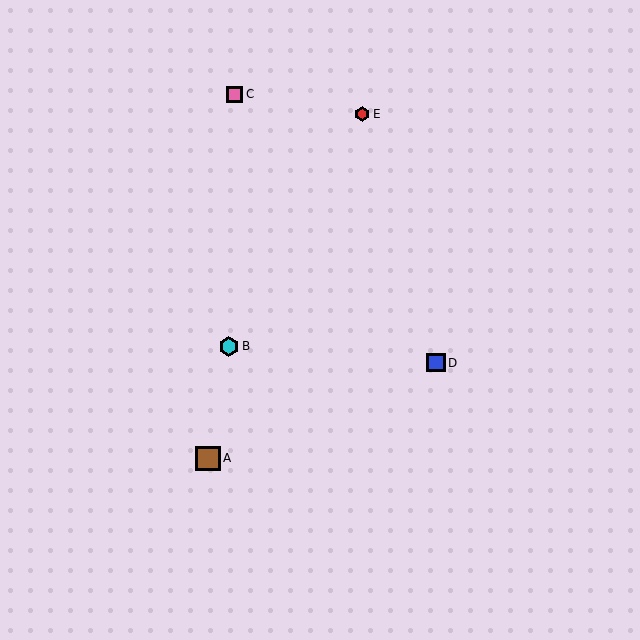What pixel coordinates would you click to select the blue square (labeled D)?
Click at (436, 363) to select the blue square D.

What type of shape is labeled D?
Shape D is a blue square.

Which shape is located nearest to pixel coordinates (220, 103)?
The pink square (labeled C) at (234, 94) is nearest to that location.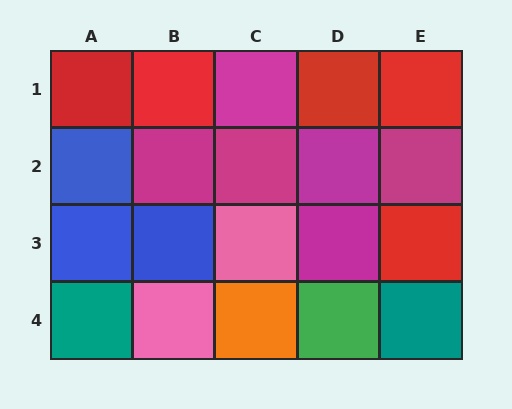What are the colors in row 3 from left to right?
Blue, blue, pink, magenta, red.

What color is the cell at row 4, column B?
Pink.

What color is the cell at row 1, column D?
Red.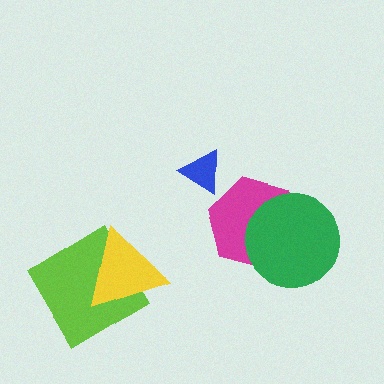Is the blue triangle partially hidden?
No, no other shape covers it.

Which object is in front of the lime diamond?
The yellow triangle is in front of the lime diamond.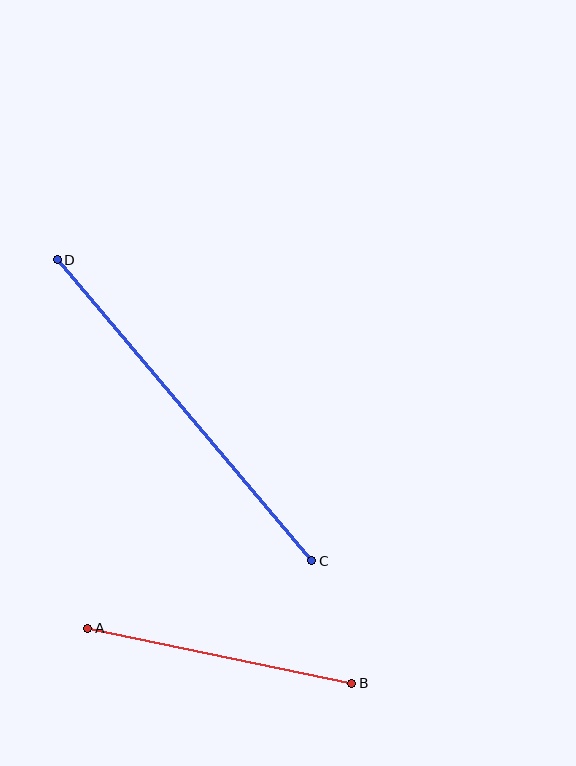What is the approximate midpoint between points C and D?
The midpoint is at approximately (184, 410) pixels.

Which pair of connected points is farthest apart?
Points C and D are farthest apart.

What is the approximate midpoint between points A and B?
The midpoint is at approximately (220, 656) pixels.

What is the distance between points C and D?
The distance is approximately 395 pixels.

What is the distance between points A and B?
The distance is approximately 269 pixels.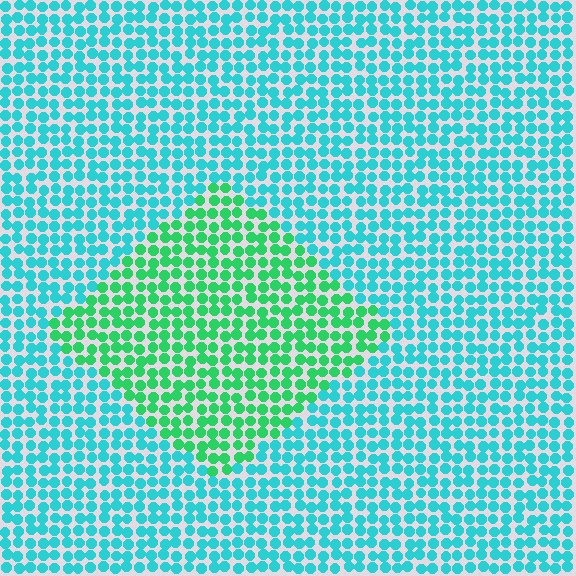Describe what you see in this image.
The image is filled with small cyan elements in a uniform arrangement. A diamond-shaped region is visible where the elements are tinted to a slightly different hue, forming a subtle color boundary.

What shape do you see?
I see a diamond.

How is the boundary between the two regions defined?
The boundary is defined purely by a slight shift in hue (about 40 degrees). Spacing, size, and orientation are identical on both sides.